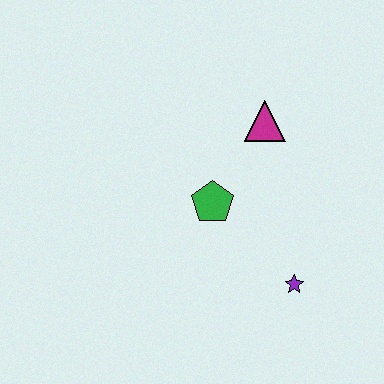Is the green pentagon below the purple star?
No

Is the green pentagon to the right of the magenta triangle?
No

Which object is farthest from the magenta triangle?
The purple star is farthest from the magenta triangle.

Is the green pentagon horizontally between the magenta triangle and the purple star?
No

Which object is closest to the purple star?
The green pentagon is closest to the purple star.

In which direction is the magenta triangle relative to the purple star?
The magenta triangle is above the purple star.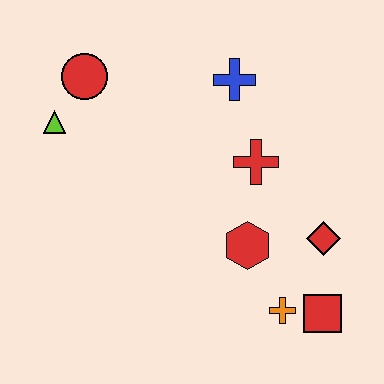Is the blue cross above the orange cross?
Yes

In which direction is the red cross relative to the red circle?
The red cross is to the right of the red circle.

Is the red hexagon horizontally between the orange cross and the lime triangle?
Yes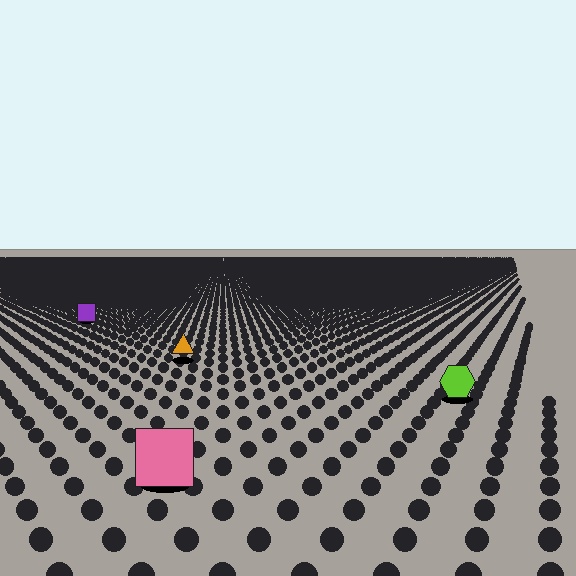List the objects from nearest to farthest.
From nearest to farthest: the pink square, the lime hexagon, the orange triangle, the purple square.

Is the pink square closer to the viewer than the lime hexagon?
Yes. The pink square is closer — you can tell from the texture gradient: the ground texture is coarser near it.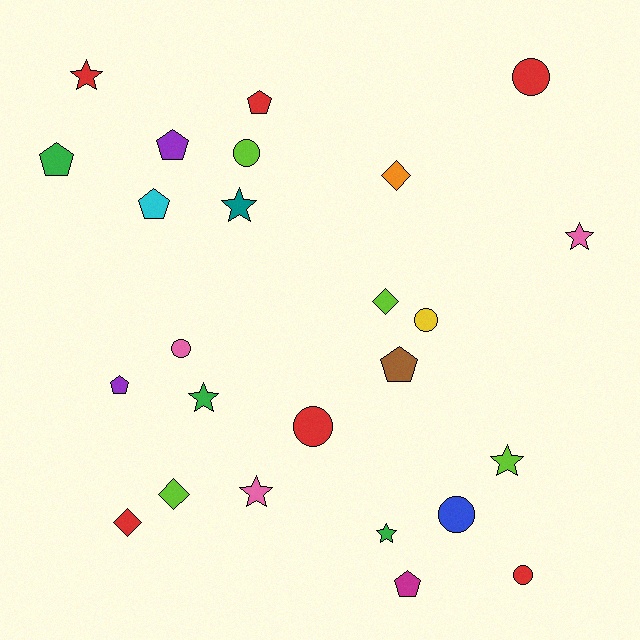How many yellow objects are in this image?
There is 1 yellow object.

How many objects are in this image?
There are 25 objects.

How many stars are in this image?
There are 7 stars.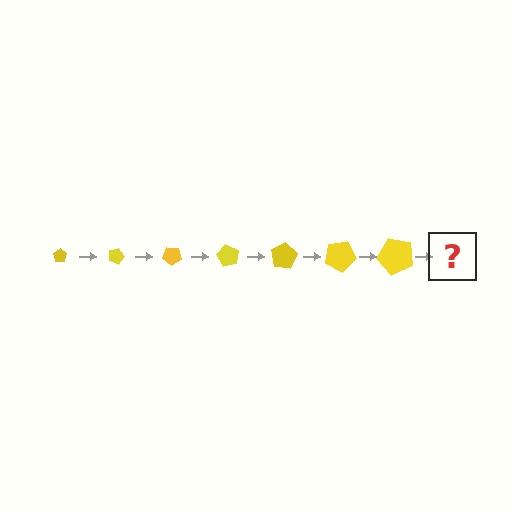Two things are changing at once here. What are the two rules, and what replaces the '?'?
The two rules are that the pentagon grows larger each step and it rotates 20 degrees each step. The '?' should be a pentagon, larger than the previous one and rotated 140 degrees from the start.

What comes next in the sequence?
The next element should be a pentagon, larger than the previous one and rotated 140 degrees from the start.